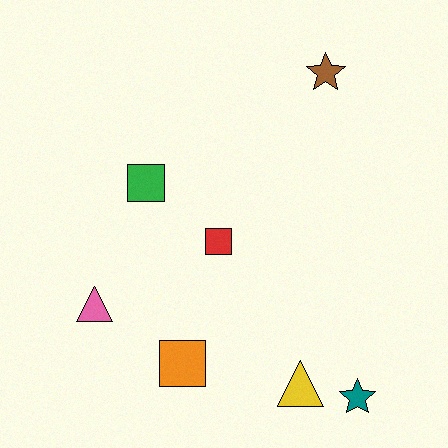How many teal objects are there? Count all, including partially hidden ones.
There is 1 teal object.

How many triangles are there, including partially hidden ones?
There are 2 triangles.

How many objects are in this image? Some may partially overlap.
There are 7 objects.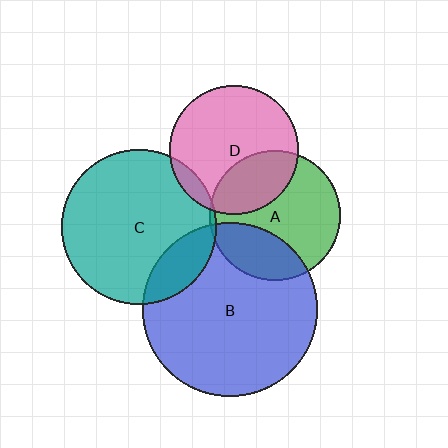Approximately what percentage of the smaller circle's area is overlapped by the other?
Approximately 5%.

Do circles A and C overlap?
Yes.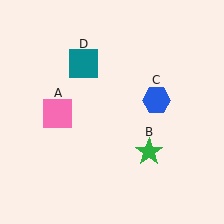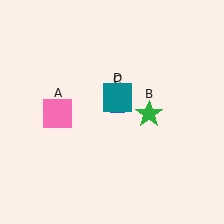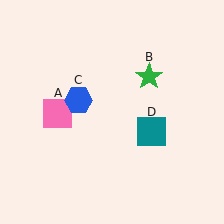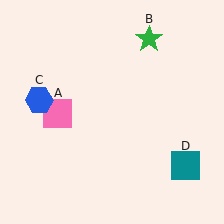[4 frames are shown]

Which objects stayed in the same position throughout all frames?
Pink square (object A) remained stationary.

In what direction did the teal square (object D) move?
The teal square (object D) moved down and to the right.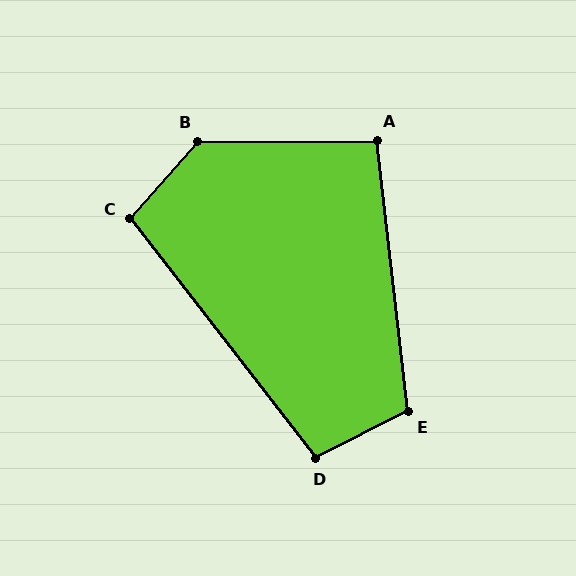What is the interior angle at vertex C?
Approximately 101 degrees (obtuse).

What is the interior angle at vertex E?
Approximately 110 degrees (obtuse).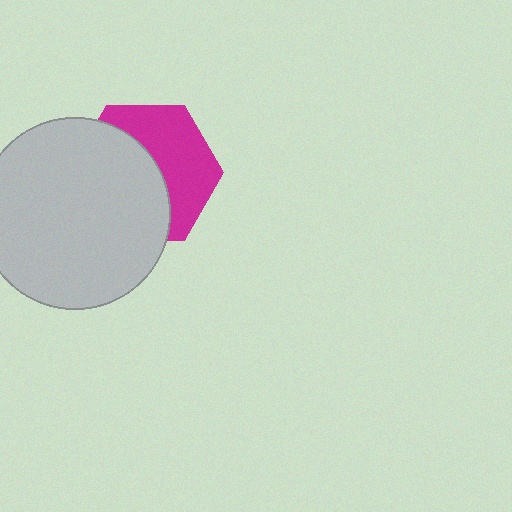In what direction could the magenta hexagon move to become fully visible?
The magenta hexagon could move right. That would shift it out from behind the light gray circle entirely.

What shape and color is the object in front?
The object in front is a light gray circle.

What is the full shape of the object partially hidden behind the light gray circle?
The partially hidden object is a magenta hexagon.